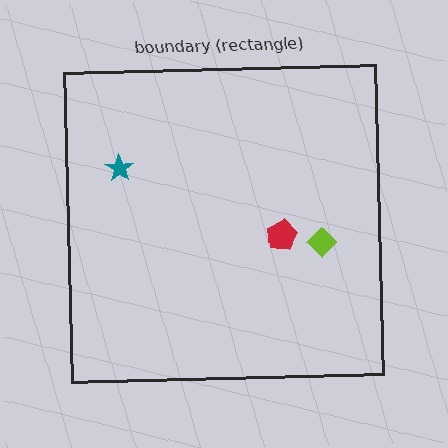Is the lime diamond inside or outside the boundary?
Inside.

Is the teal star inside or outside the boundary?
Inside.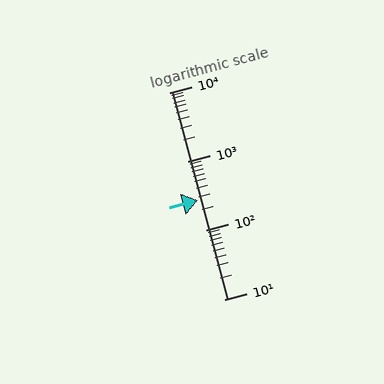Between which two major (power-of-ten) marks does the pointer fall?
The pointer is between 100 and 1000.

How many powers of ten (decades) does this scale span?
The scale spans 3 decades, from 10 to 10000.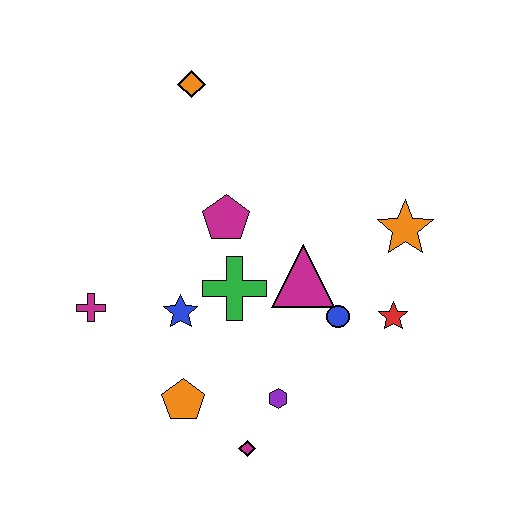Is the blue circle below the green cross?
Yes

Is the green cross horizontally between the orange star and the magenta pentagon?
Yes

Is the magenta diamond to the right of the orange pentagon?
Yes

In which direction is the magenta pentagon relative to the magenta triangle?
The magenta pentagon is to the left of the magenta triangle.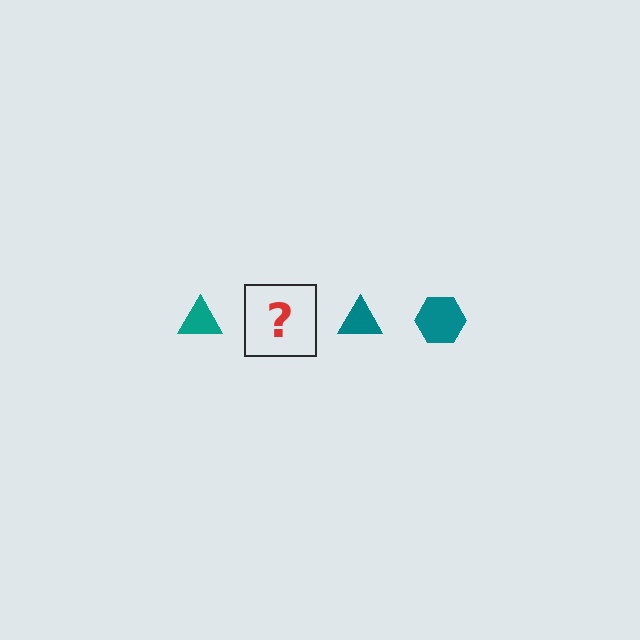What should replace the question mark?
The question mark should be replaced with a teal hexagon.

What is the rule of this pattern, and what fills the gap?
The rule is that the pattern cycles through triangle, hexagon shapes in teal. The gap should be filled with a teal hexagon.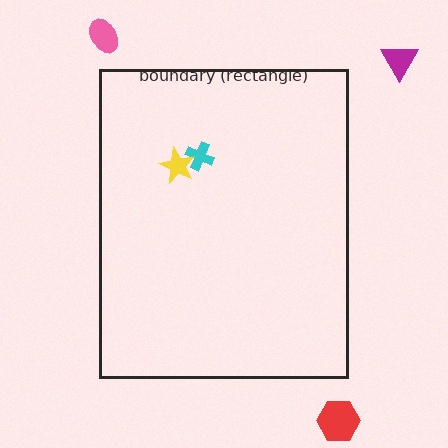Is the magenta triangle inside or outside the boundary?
Outside.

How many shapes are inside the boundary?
2 inside, 3 outside.